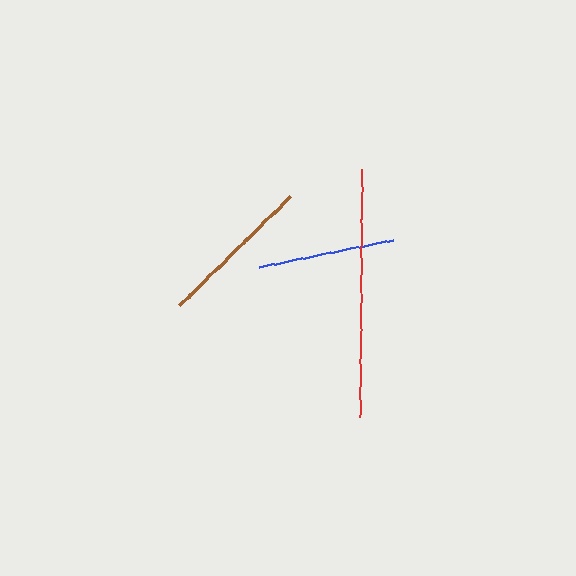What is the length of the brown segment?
The brown segment is approximately 155 pixels long.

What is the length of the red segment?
The red segment is approximately 248 pixels long.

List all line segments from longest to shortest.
From longest to shortest: red, brown, blue.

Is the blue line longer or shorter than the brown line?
The brown line is longer than the blue line.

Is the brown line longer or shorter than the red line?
The red line is longer than the brown line.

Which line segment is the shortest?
The blue line is the shortest at approximately 137 pixels.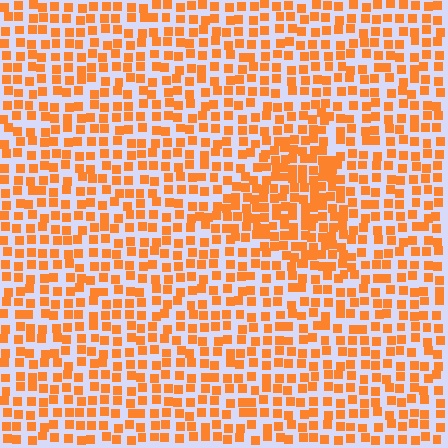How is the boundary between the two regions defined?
The boundary is defined by a change in element density (approximately 1.6x ratio). All elements are the same color, size, and shape.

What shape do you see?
I see a triangle.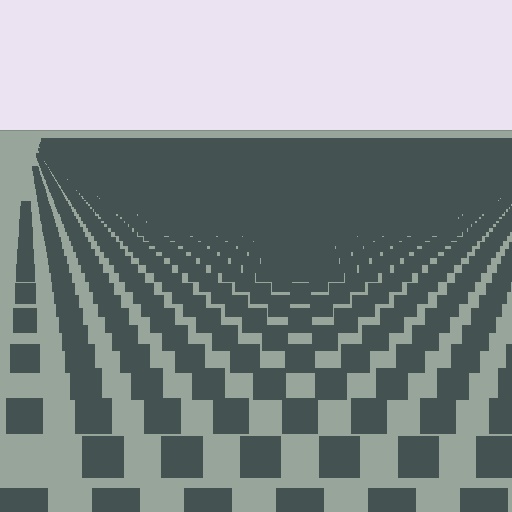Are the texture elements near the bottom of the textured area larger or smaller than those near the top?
Larger. Near the bottom, elements are closer to the viewer and appear at a bigger on-screen size.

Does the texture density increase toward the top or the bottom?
Density increases toward the top.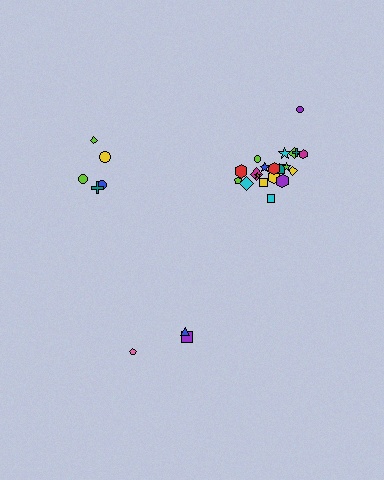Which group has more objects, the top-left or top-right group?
The top-right group.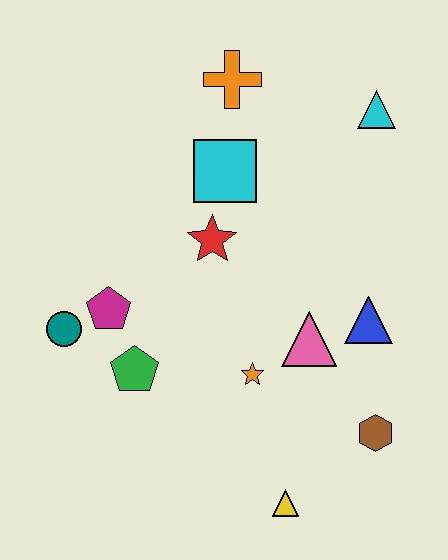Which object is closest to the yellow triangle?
The brown hexagon is closest to the yellow triangle.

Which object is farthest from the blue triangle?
The teal circle is farthest from the blue triangle.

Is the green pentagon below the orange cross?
Yes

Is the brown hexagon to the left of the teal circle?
No